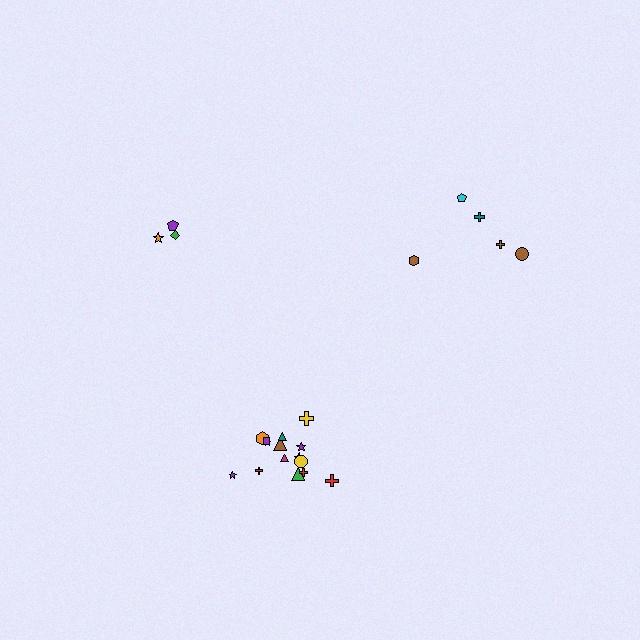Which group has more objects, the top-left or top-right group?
The top-right group.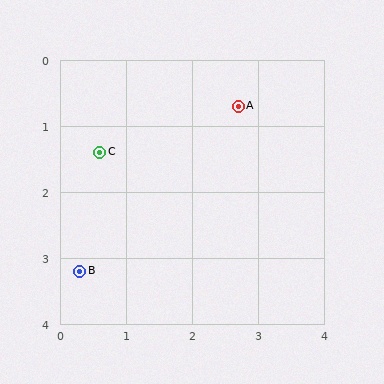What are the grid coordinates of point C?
Point C is at approximately (0.6, 1.4).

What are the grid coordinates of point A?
Point A is at approximately (2.7, 0.7).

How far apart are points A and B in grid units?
Points A and B are about 3.5 grid units apart.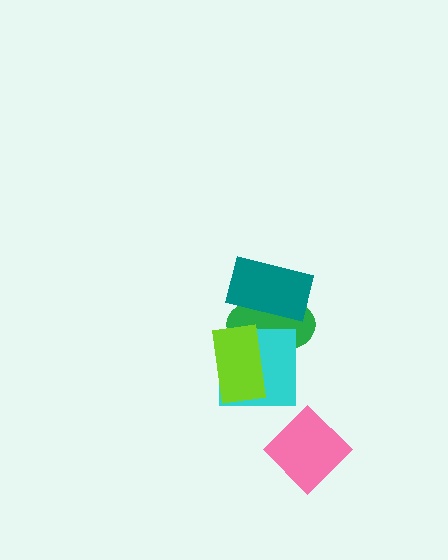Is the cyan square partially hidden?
Yes, it is partially covered by another shape.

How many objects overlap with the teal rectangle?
1 object overlaps with the teal rectangle.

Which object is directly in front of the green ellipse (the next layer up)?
The cyan square is directly in front of the green ellipse.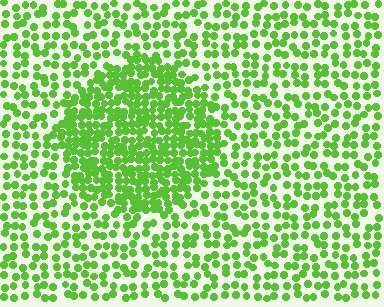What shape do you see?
I see a circle.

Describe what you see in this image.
The image contains small lime elements arranged at two different densities. A circle-shaped region is visible where the elements are more densely packed than the surrounding area.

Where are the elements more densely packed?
The elements are more densely packed inside the circle boundary.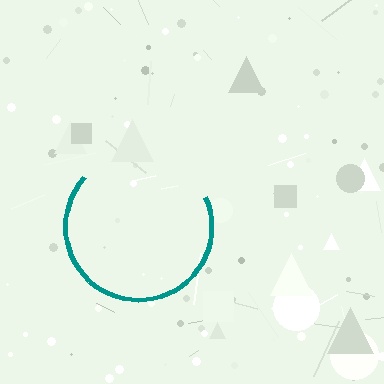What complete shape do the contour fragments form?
The contour fragments form a circle.